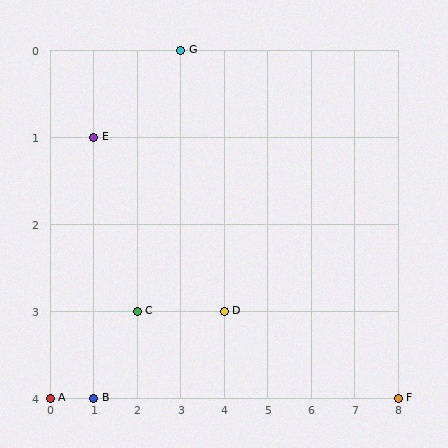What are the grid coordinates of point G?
Point G is at grid coordinates (3, 0).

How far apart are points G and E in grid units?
Points G and E are 2 columns and 1 row apart (about 2.2 grid units diagonally).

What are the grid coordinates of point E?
Point E is at grid coordinates (1, 1).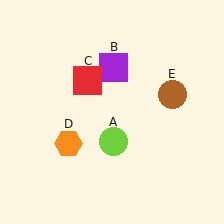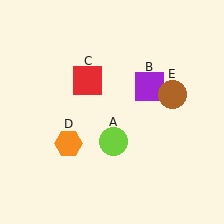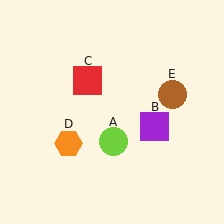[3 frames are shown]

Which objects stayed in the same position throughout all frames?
Lime circle (object A) and red square (object C) and orange hexagon (object D) and brown circle (object E) remained stationary.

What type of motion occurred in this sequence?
The purple square (object B) rotated clockwise around the center of the scene.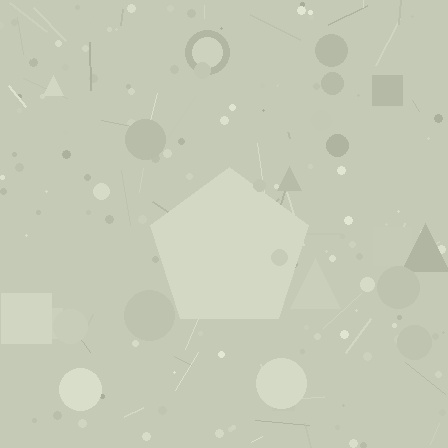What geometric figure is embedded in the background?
A pentagon is embedded in the background.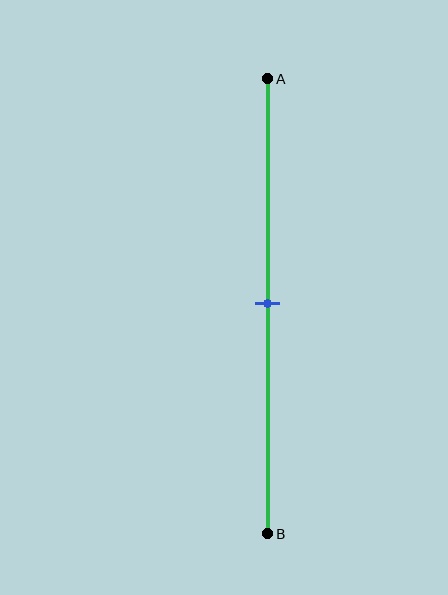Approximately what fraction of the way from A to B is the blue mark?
The blue mark is approximately 50% of the way from A to B.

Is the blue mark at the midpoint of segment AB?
Yes, the mark is approximately at the midpoint.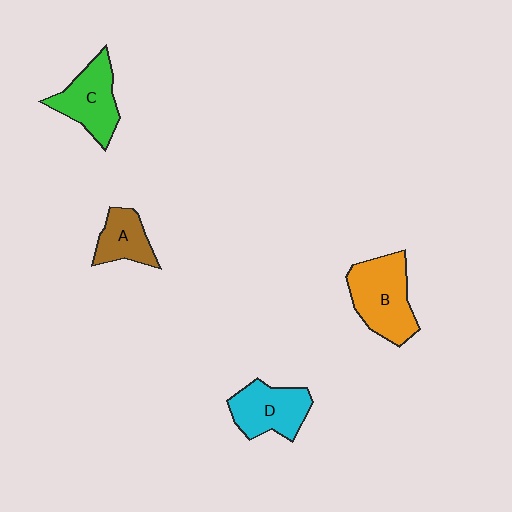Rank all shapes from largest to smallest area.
From largest to smallest: B (orange), C (green), D (cyan), A (brown).